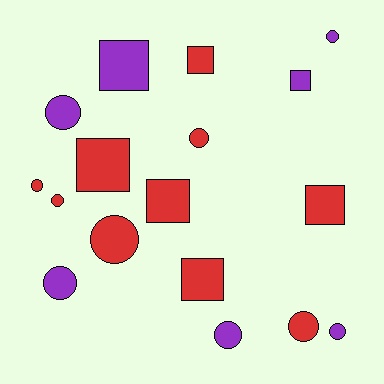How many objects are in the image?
There are 17 objects.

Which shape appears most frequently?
Circle, with 10 objects.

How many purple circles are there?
There are 5 purple circles.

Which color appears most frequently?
Red, with 10 objects.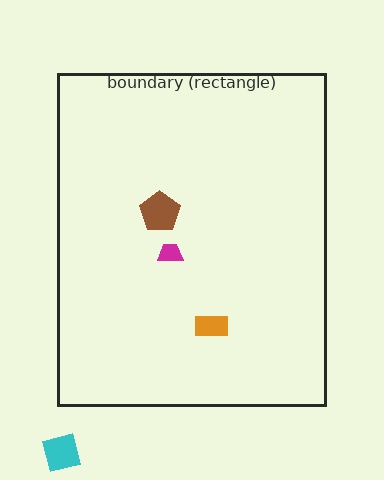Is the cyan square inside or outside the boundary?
Outside.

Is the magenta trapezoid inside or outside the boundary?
Inside.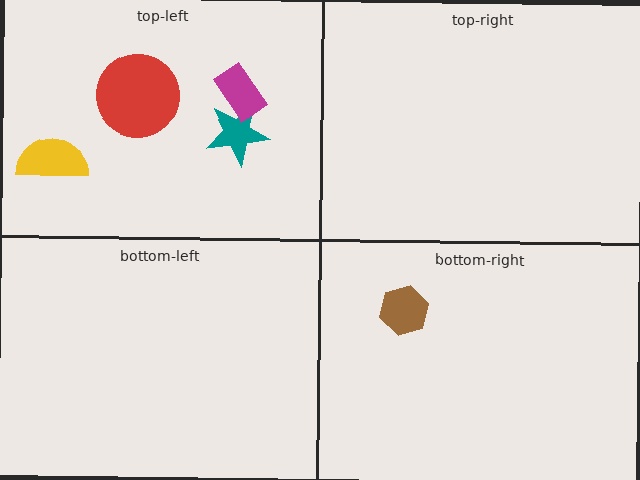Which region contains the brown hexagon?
The bottom-right region.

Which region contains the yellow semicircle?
The top-left region.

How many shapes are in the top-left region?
4.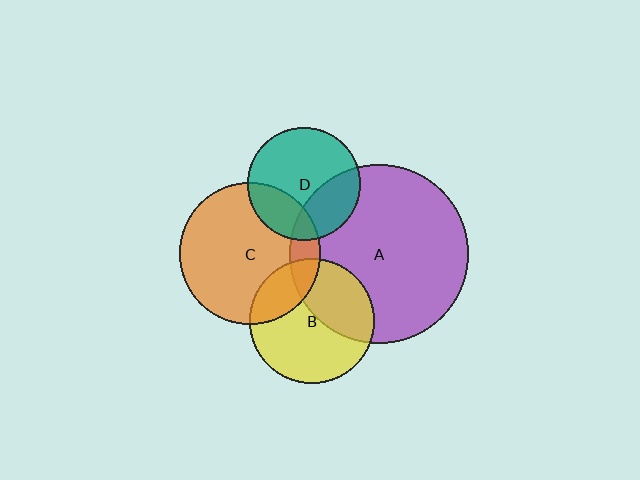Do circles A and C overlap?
Yes.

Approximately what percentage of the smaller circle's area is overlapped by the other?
Approximately 15%.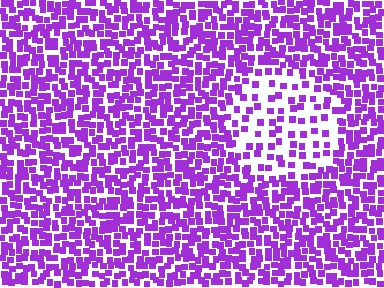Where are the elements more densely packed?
The elements are more densely packed outside the circle boundary.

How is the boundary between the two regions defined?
The boundary is defined by a change in element density (approximately 2.3x ratio). All elements are the same color, size, and shape.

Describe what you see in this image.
The image contains small purple elements arranged at two different densities. A circle-shaped region is visible where the elements are less densely packed than the surrounding area.